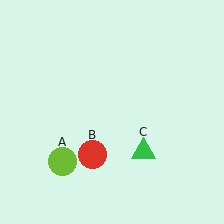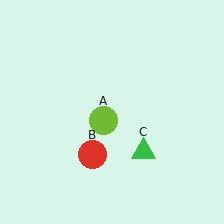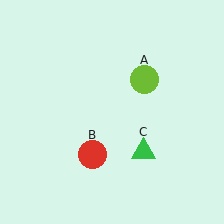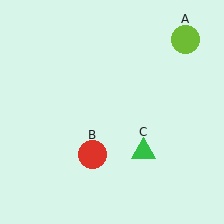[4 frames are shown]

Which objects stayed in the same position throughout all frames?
Red circle (object B) and green triangle (object C) remained stationary.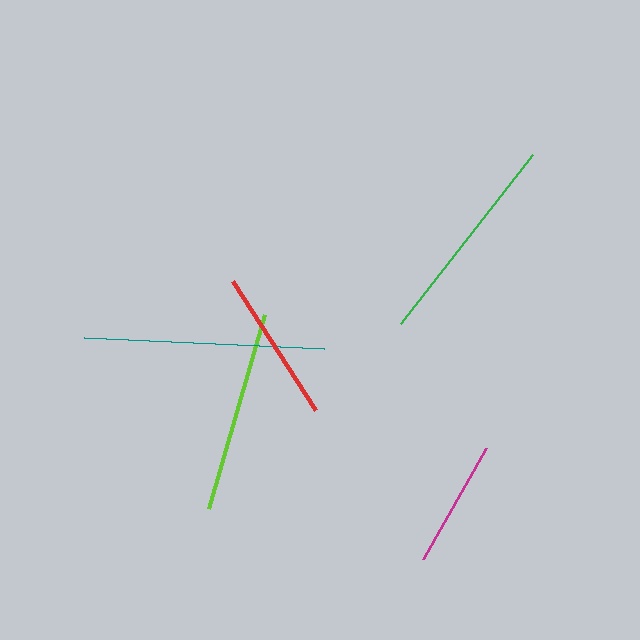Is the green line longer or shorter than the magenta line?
The green line is longer than the magenta line.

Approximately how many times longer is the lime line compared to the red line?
The lime line is approximately 1.3 times the length of the red line.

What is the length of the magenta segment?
The magenta segment is approximately 128 pixels long.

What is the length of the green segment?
The green segment is approximately 214 pixels long.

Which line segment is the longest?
The teal line is the longest at approximately 240 pixels.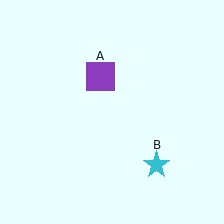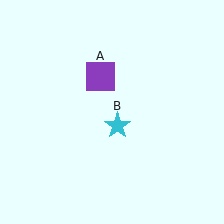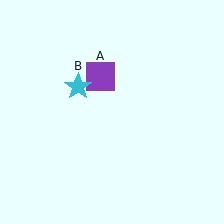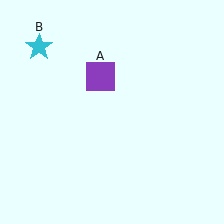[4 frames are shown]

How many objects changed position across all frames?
1 object changed position: cyan star (object B).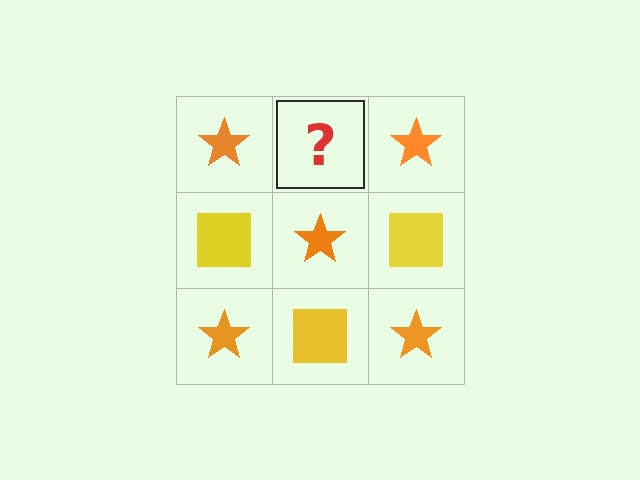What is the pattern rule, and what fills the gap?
The rule is that it alternates orange star and yellow square in a checkerboard pattern. The gap should be filled with a yellow square.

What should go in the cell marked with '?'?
The missing cell should contain a yellow square.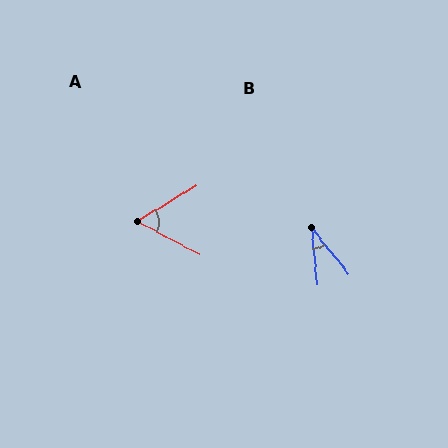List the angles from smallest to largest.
B (34°), A (59°).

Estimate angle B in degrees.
Approximately 34 degrees.